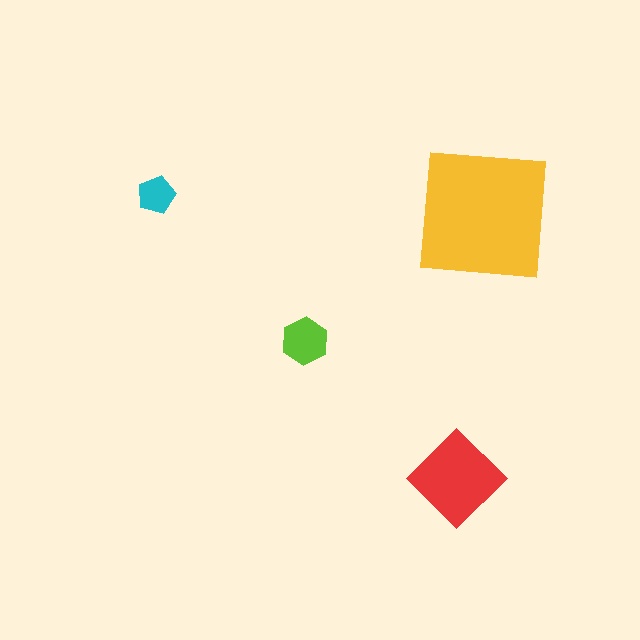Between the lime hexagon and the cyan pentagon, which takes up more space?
The lime hexagon.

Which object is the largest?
The yellow square.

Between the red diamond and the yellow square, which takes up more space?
The yellow square.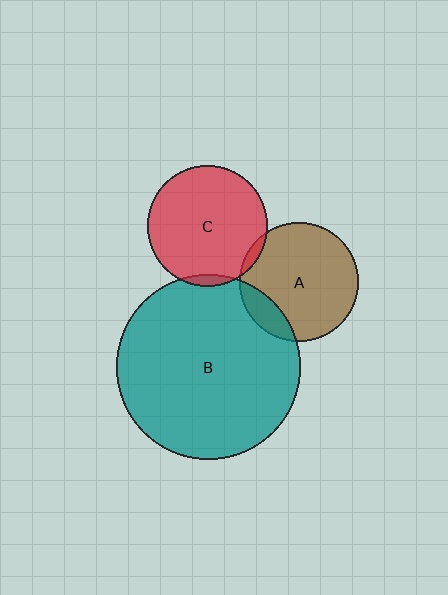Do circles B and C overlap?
Yes.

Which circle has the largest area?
Circle B (teal).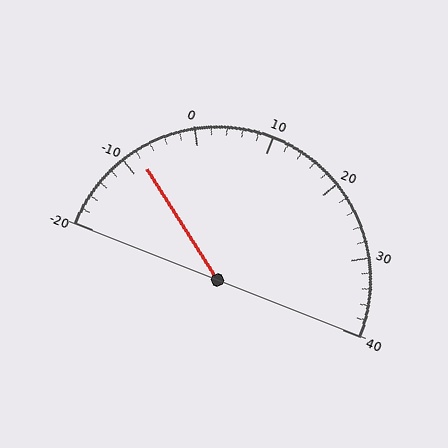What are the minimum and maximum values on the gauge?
The gauge ranges from -20 to 40.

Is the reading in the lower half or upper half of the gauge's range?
The reading is in the lower half of the range (-20 to 40).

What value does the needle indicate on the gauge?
The needle indicates approximately -8.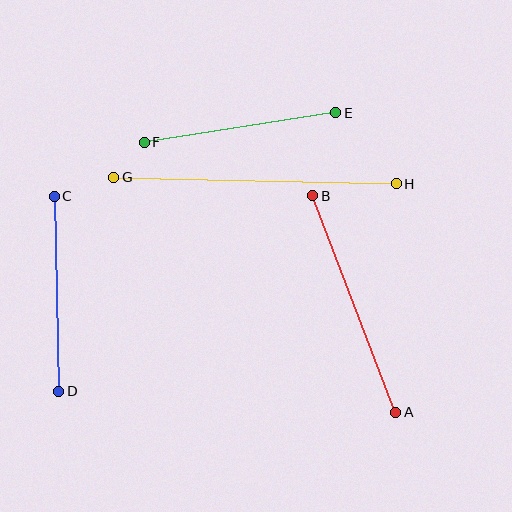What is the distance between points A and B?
The distance is approximately 232 pixels.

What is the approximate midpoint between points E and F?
The midpoint is at approximately (240, 127) pixels.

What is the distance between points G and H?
The distance is approximately 282 pixels.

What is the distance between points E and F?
The distance is approximately 194 pixels.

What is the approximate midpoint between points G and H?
The midpoint is at approximately (255, 181) pixels.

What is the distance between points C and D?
The distance is approximately 195 pixels.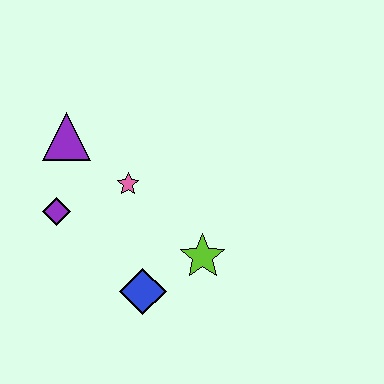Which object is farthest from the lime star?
The purple triangle is farthest from the lime star.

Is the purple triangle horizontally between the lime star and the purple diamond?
Yes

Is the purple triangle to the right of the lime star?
No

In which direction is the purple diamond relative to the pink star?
The purple diamond is to the left of the pink star.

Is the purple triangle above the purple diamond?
Yes